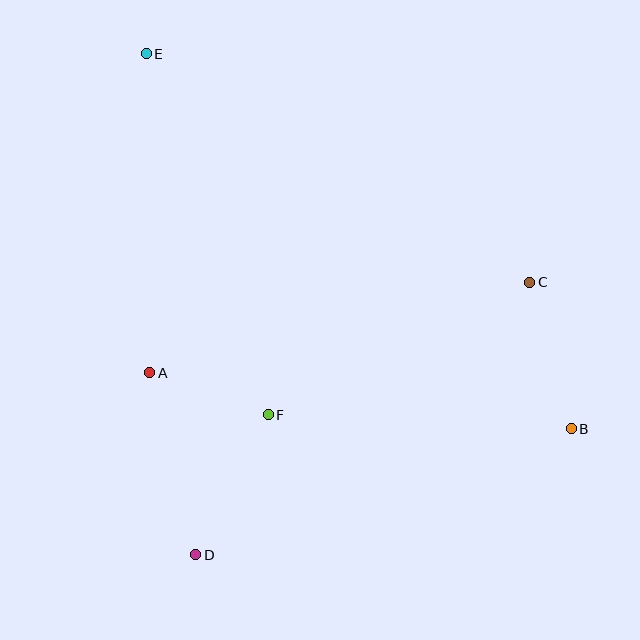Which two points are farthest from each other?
Points B and E are farthest from each other.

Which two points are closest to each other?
Points A and F are closest to each other.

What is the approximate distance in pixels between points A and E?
The distance between A and E is approximately 319 pixels.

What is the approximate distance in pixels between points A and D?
The distance between A and D is approximately 187 pixels.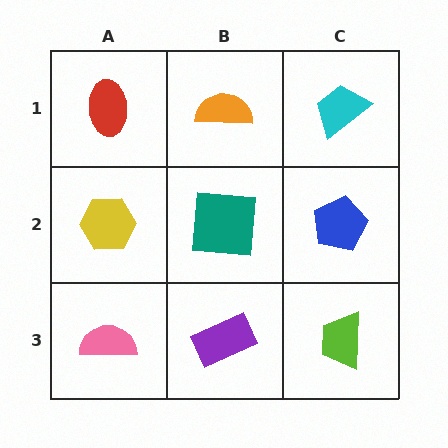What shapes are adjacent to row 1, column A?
A yellow hexagon (row 2, column A), an orange semicircle (row 1, column B).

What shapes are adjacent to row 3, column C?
A blue pentagon (row 2, column C), a purple rectangle (row 3, column B).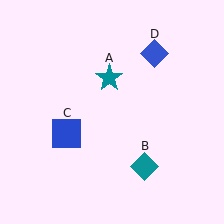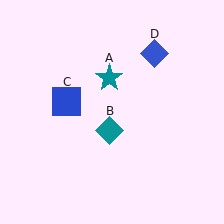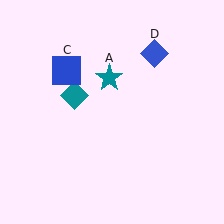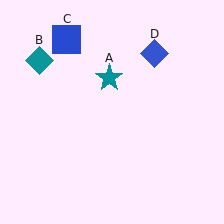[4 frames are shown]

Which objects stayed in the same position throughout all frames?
Teal star (object A) and blue diamond (object D) remained stationary.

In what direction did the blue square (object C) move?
The blue square (object C) moved up.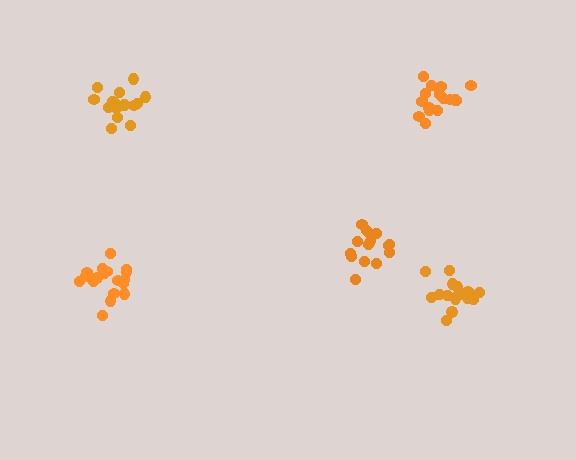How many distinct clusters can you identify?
There are 5 distinct clusters.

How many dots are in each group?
Group 1: 15 dots, Group 2: 18 dots, Group 3: 16 dots, Group 4: 15 dots, Group 5: 17 dots (81 total).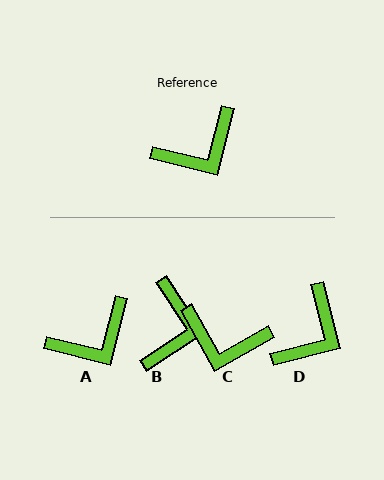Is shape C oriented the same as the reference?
No, it is off by about 47 degrees.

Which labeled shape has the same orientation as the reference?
A.